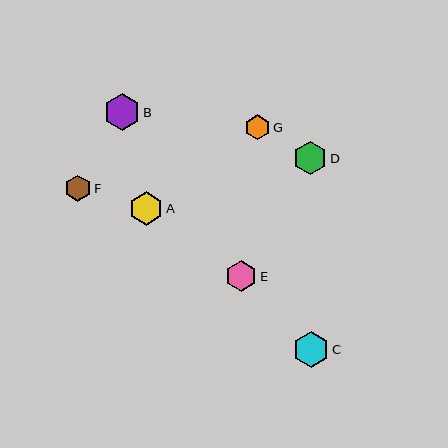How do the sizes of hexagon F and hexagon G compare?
Hexagon F and hexagon G are approximately the same size.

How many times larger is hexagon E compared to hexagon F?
Hexagon E is approximately 1.2 times the size of hexagon F.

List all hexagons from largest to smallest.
From largest to smallest: B, C, D, A, E, F, G.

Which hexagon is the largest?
Hexagon B is the largest with a size of approximately 36 pixels.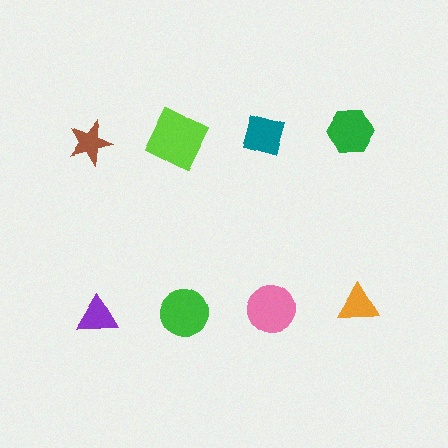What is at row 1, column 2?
A lime square.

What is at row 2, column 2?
A green circle.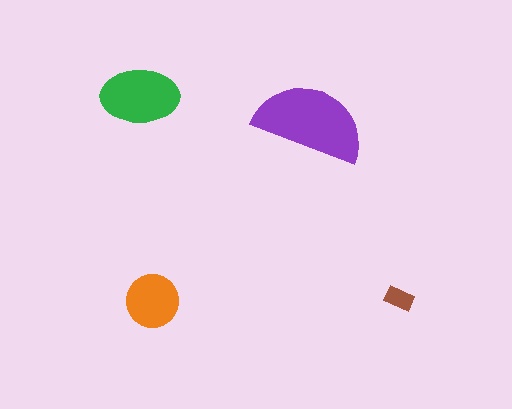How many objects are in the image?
There are 4 objects in the image.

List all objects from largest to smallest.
The purple semicircle, the green ellipse, the orange circle, the brown rectangle.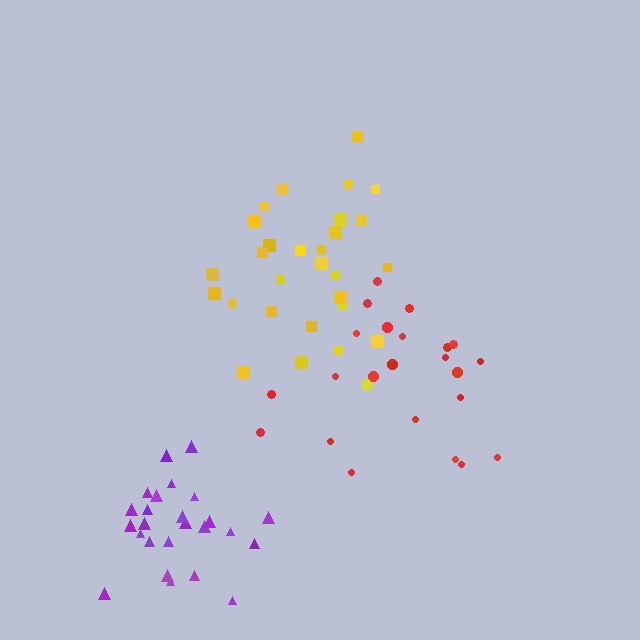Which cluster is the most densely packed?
Purple.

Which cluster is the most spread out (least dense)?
Yellow.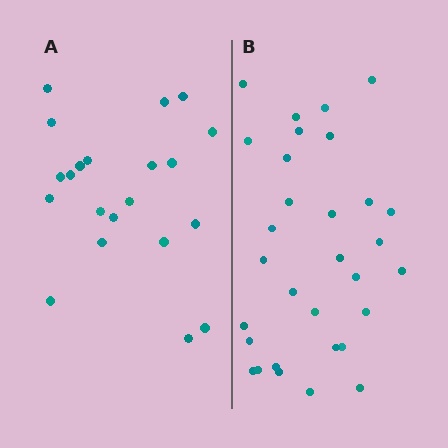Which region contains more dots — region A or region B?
Region B (the right region) has more dots.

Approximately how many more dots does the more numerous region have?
Region B has roughly 10 or so more dots than region A.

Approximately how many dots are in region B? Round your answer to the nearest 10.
About 30 dots. (The exact count is 31, which rounds to 30.)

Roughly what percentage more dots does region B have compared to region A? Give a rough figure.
About 50% more.